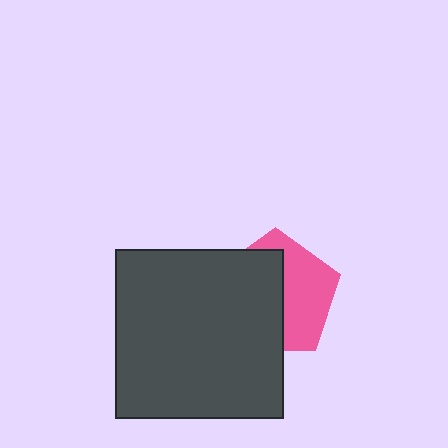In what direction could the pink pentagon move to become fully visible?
The pink pentagon could move right. That would shift it out from behind the dark gray square entirely.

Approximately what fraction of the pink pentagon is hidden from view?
Roughly 54% of the pink pentagon is hidden behind the dark gray square.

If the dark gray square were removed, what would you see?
You would see the complete pink pentagon.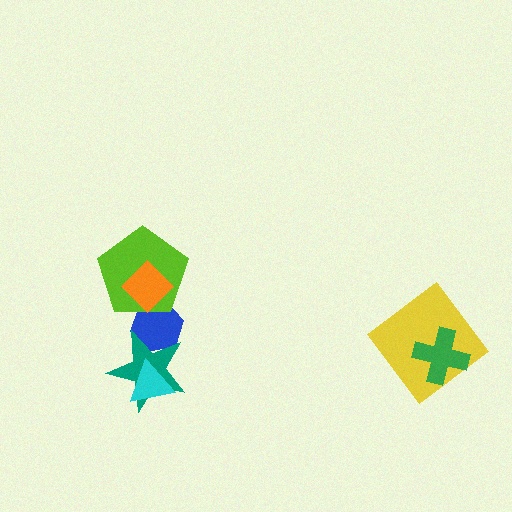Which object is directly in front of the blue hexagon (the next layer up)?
The lime pentagon is directly in front of the blue hexagon.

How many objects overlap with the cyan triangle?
1 object overlaps with the cyan triangle.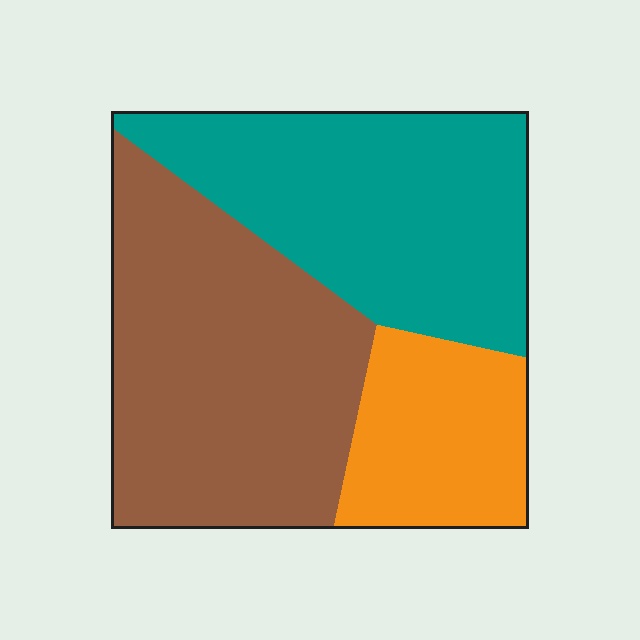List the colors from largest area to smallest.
From largest to smallest: brown, teal, orange.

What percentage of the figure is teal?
Teal takes up about three eighths (3/8) of the figure.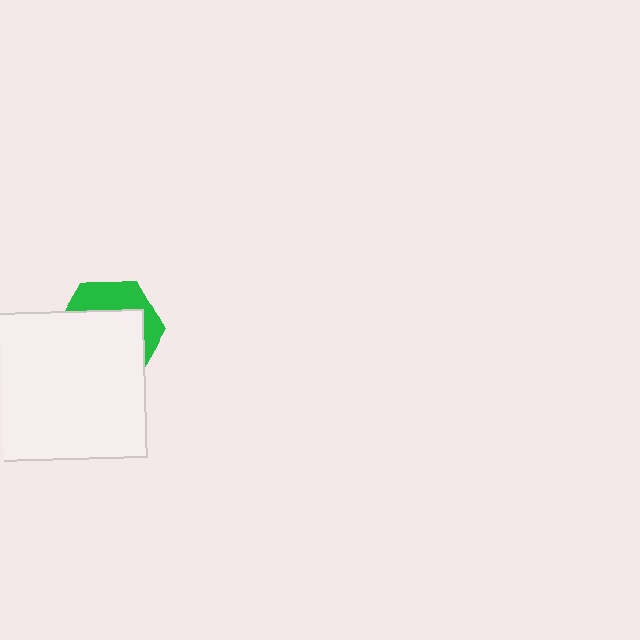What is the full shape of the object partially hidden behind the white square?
The partially hidden object is a green hexagon.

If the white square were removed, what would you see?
You would see the complete green hexagon.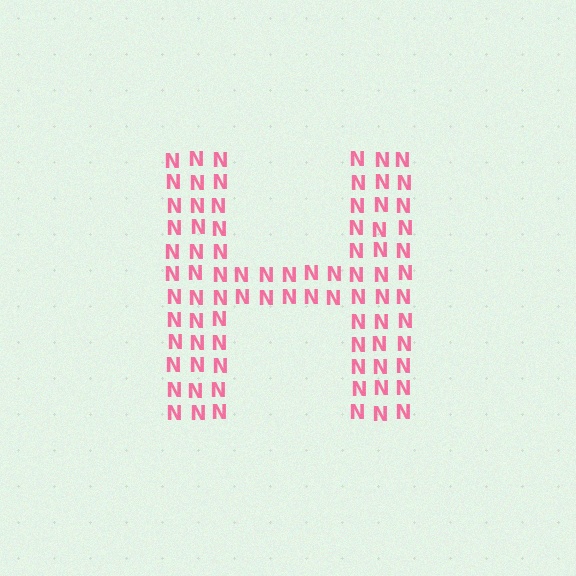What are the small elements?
The small elements are letter N's.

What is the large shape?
The large shape is the letter H.